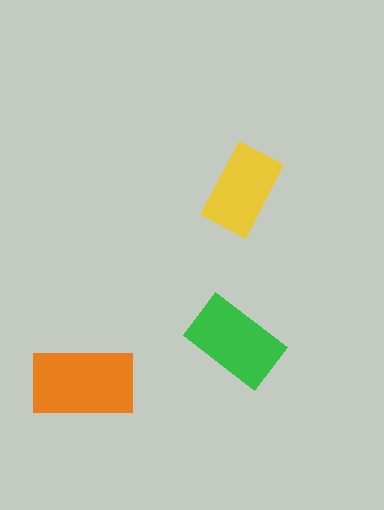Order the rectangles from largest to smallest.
the orange one, the green one, the yellow one.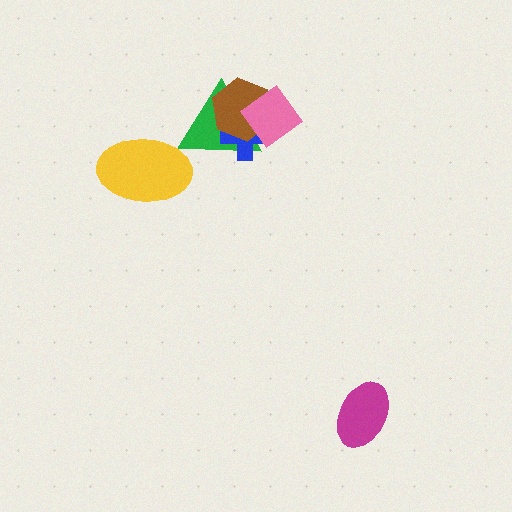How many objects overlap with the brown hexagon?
3 objects overlap with the brown hexagon.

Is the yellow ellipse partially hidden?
No, no other shape covers it.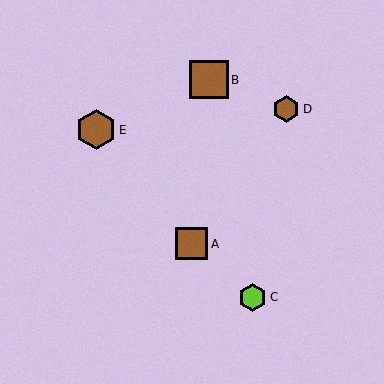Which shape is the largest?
The brown hexagon (labeled E) is the largest.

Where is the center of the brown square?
The center of the brown square is at (209, 80).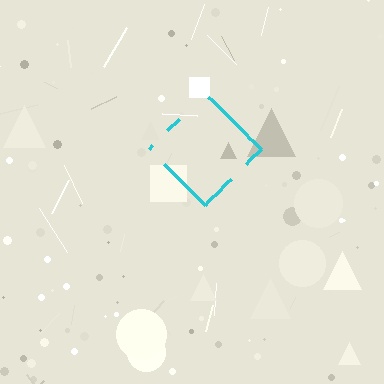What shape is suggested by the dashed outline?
The dashed outline suggests a diamond.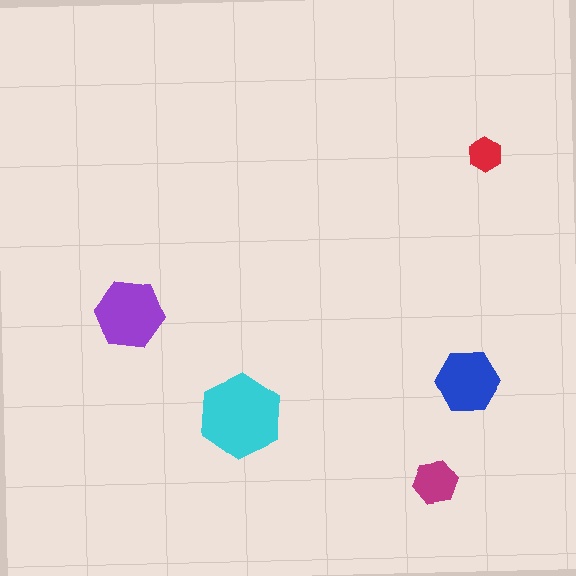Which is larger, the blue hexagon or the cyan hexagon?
The cyan one.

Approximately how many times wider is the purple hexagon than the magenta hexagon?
About 1.5 times wider.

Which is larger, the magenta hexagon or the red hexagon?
The magenta one.